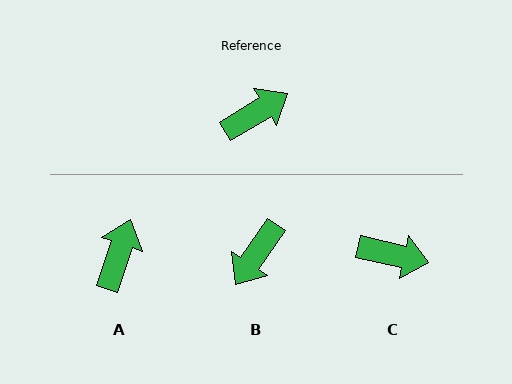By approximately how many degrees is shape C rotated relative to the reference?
Approximately 44 degrees clockwise.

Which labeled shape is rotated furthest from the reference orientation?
B, about 156 degrees away.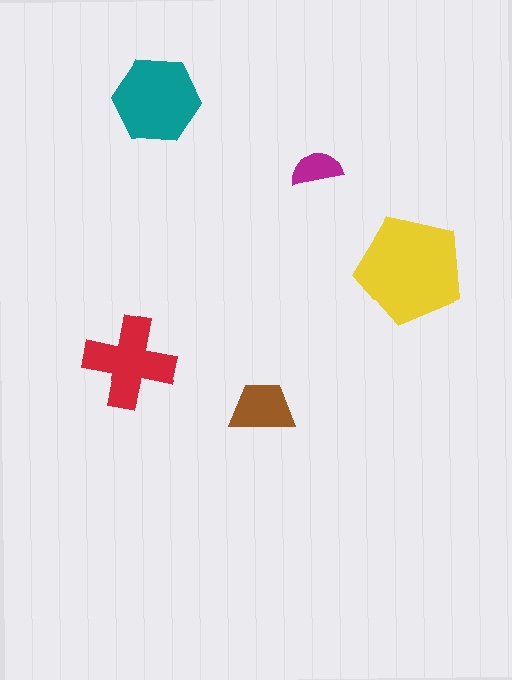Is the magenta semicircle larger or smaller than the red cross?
Smaller.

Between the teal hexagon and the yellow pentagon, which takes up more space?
The yellow pentagon.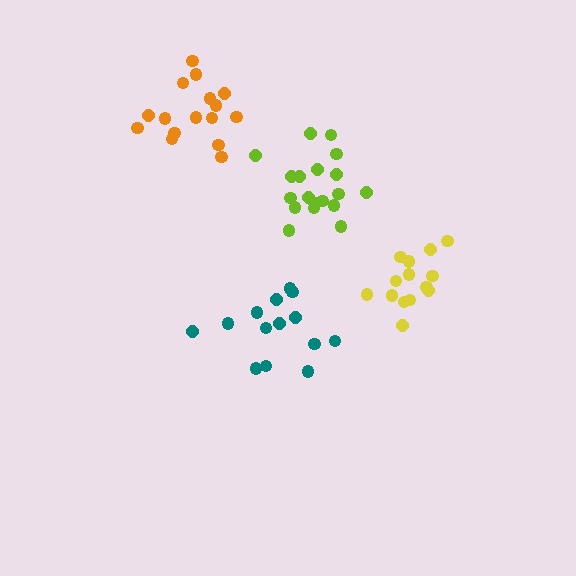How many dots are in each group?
Group 1: 19 dots, Group 2: 16 dots, Group 3: 14 dots, Group 4: 14 dots (63 total).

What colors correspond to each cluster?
The clusters are colored: lime, orange, teal, yellow.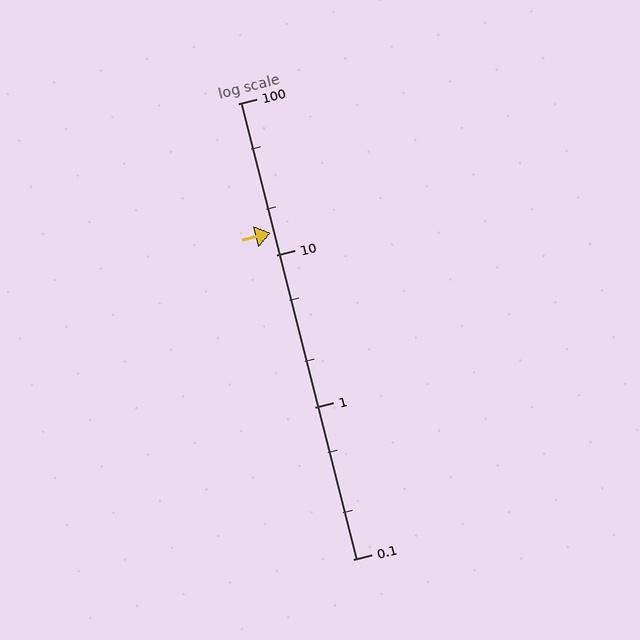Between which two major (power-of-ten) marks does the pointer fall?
The pointer is between 10 and 100.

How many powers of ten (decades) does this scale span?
The scale spans 3 decades, from 0.1 to 100.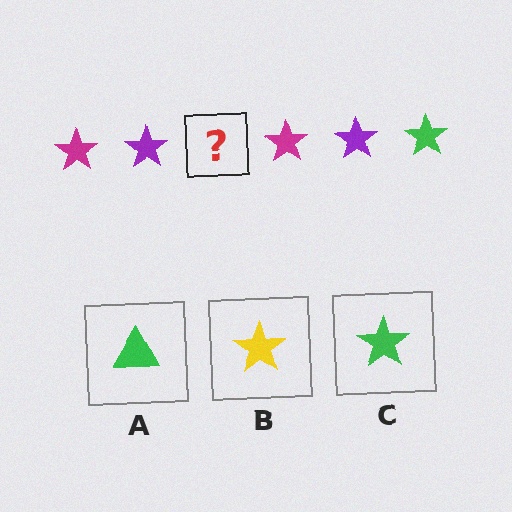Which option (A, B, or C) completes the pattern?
C.